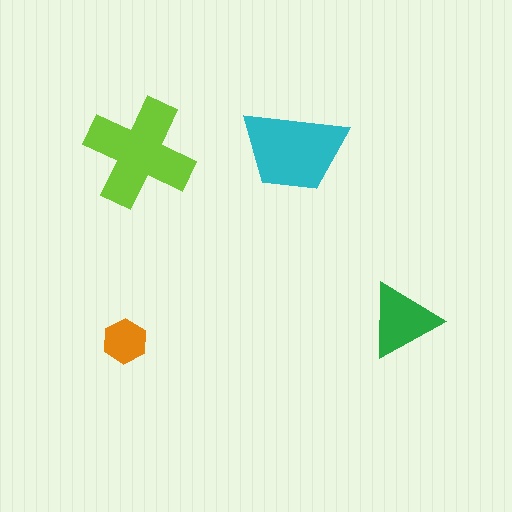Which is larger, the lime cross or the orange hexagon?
The lime cross.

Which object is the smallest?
The orange hexagon.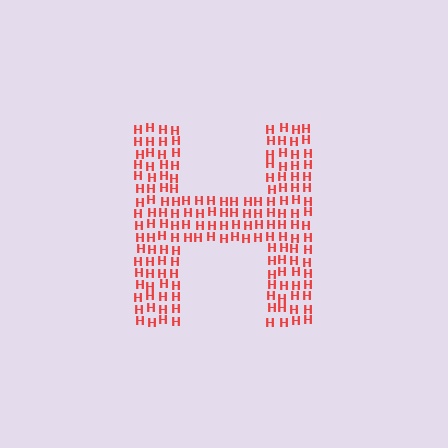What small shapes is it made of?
It is made of small letter H's.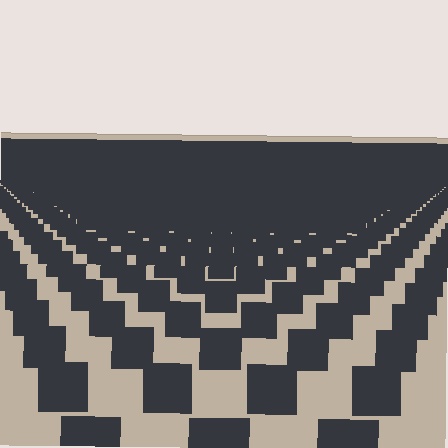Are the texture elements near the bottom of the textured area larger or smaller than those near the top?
Larger. Near the bottom, elements are closer to the viewer and appear at a bigger on-screen size.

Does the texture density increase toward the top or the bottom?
Density increases toward the top.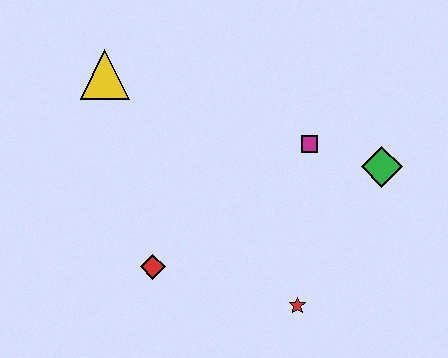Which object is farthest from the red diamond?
The green diamond is farthest from the red diamond.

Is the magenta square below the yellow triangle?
Yes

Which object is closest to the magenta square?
The green diamond is closest to the magenta square.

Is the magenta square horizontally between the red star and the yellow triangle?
No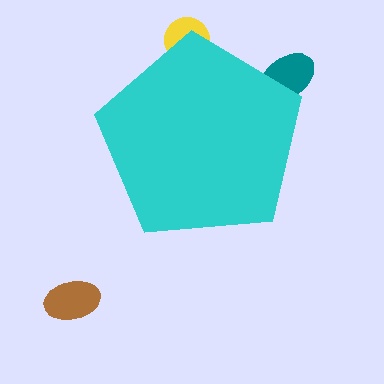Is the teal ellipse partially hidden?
Yes, the teal ellipse is partially hidden behind the cyan pentagon.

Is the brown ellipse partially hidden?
No, the brown ellipse is fully visible.